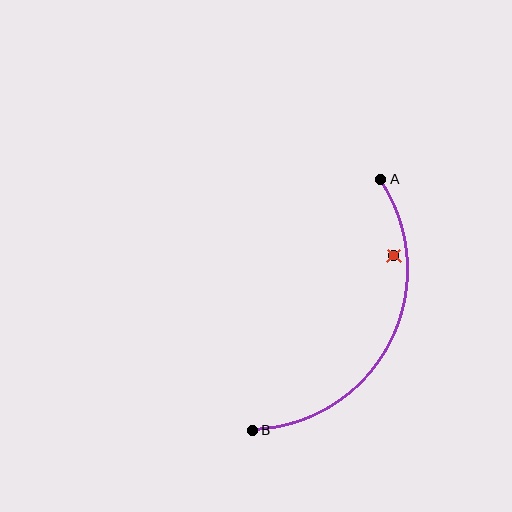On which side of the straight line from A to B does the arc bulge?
The arc bulges to the right of the straight line connecting A and B.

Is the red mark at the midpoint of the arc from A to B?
No — the red mark does not lie on the arc at all. It sits slightly inside the curve.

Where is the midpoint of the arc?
The arc midpoint is the point on the curve farthest from the straight line joining A and B. It sits to the right of that line.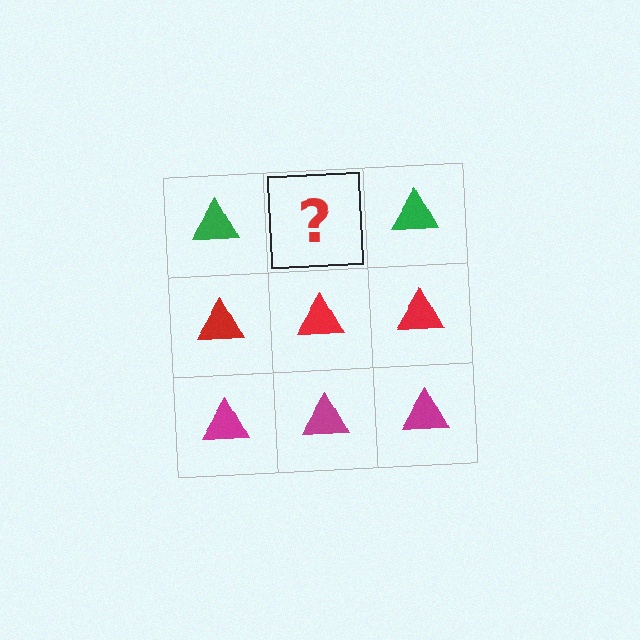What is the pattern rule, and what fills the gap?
The rule is that each row has a consistent color. The gap should be filled with a green triangle.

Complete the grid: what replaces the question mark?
The question mark should be replaced with a green triangle.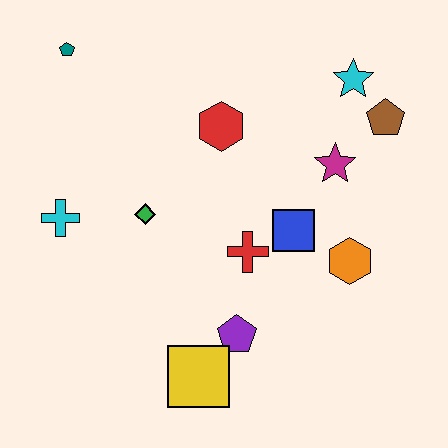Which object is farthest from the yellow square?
The teal pentagon is farthest from the yellow square.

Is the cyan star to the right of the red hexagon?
Yes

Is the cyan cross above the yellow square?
Yes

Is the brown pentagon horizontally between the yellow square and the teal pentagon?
No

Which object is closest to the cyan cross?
The green diamond is closest to the cyan cross.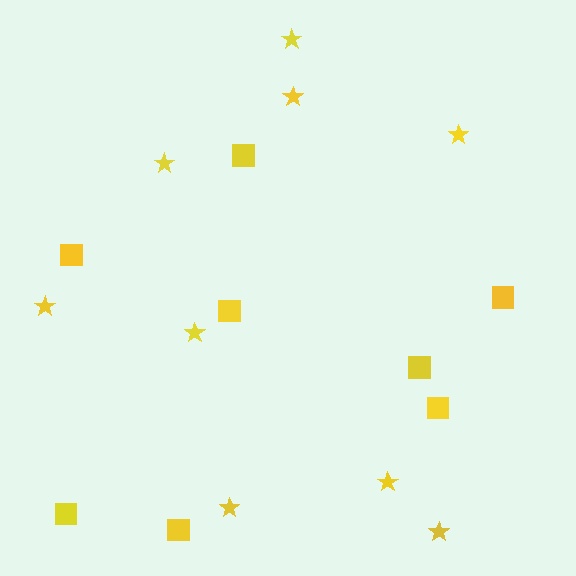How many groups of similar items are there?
There are 2 groups: one group of squares (8) and one group of stars (9).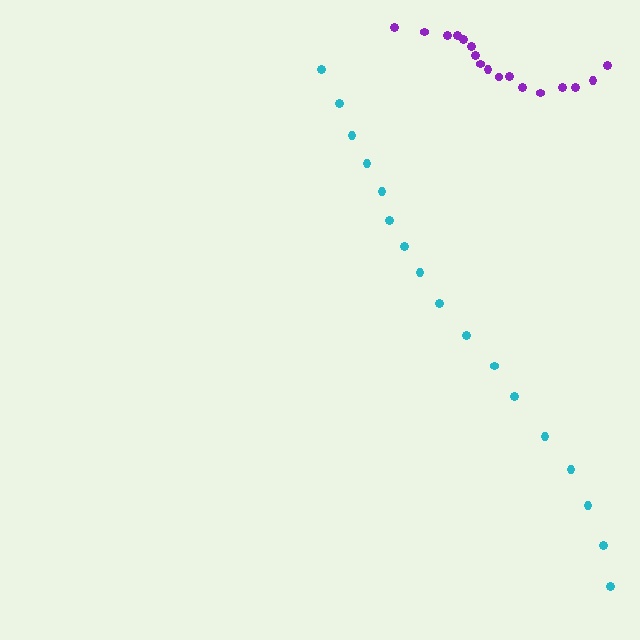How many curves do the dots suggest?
There are 2 distinct paths.